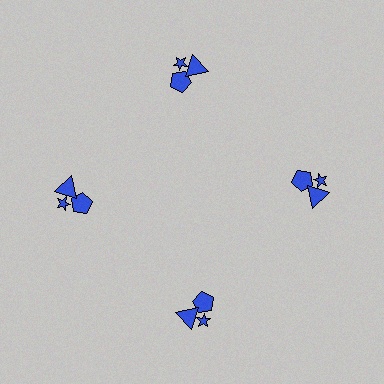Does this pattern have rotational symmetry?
Yes, this pattern has 4-fold rotational symmetry. It looks the same after rotating 90 degrees around the center.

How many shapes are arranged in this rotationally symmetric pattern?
There are 12 shapes, arranged in 4 groups of 3.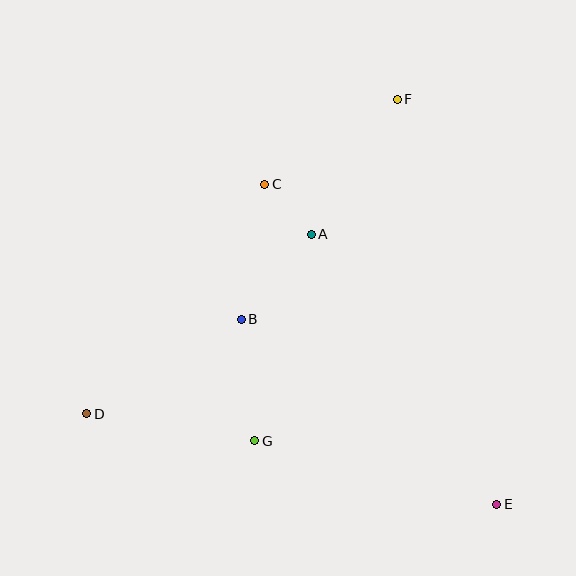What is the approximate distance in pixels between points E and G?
The distance between E and G is approximately 250 pixels.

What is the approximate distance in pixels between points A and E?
The distance between A and E is approximately 328 pixels.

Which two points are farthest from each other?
Points D and F are farthest from each other.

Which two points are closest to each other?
Points A and C are closest to each other.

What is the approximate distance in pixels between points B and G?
The distance between B and G is approximately 122 pixels.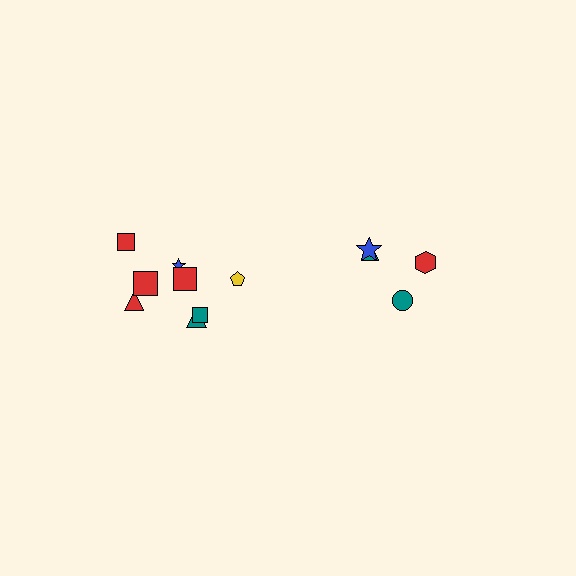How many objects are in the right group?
There are 4 objects.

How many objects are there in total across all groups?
There are 12 objects.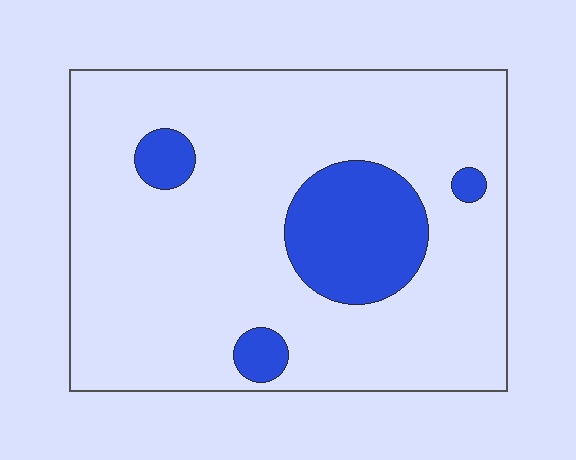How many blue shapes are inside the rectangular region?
4.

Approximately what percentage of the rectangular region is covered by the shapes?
Approximately 15%.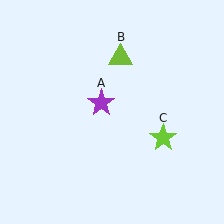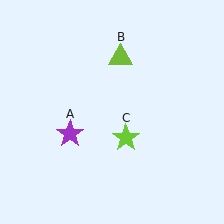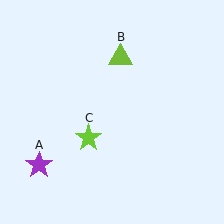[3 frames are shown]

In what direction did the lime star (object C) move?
The lime star (object C) moved left.